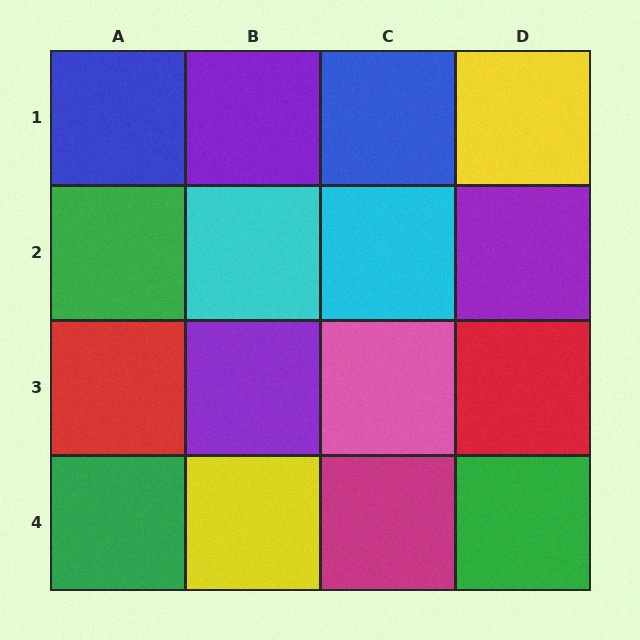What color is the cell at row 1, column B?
Purple.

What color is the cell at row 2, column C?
Cyan.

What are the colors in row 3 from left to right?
Red, purple, pink, red.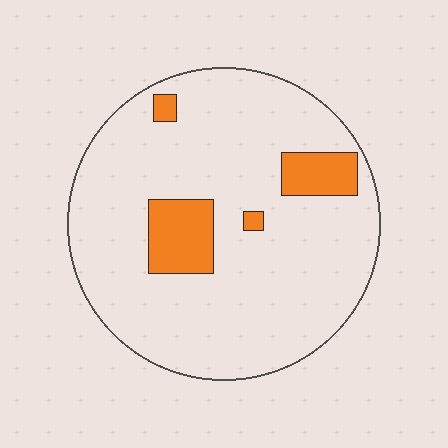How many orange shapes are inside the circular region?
4.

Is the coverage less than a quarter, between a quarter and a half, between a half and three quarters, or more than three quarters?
Less than a quarter.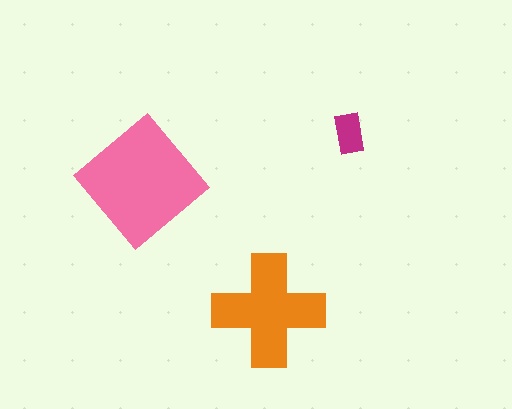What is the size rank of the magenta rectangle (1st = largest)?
3rd.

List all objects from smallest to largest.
The magenta rectangle, the orange cross, the pink diamond.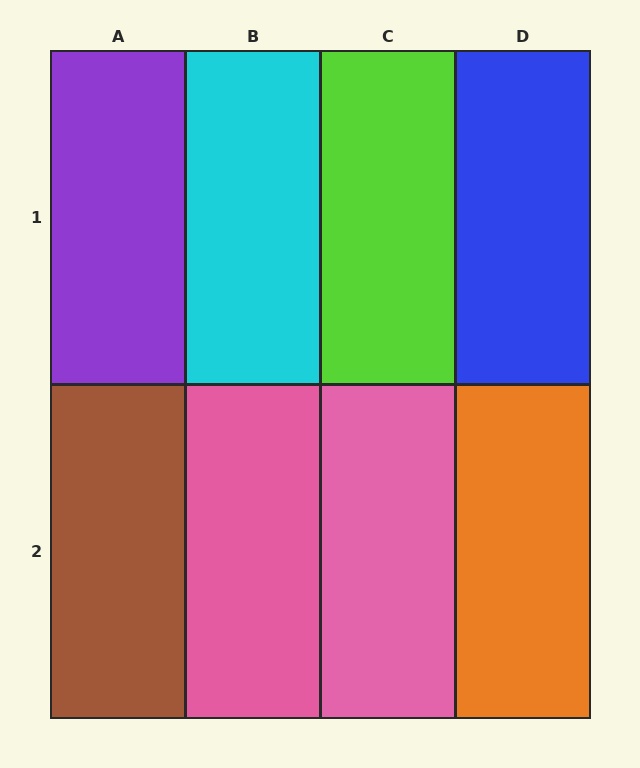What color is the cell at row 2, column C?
Pink.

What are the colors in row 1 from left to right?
Purple, cyan, lime, blue.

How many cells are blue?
1 cell is blue.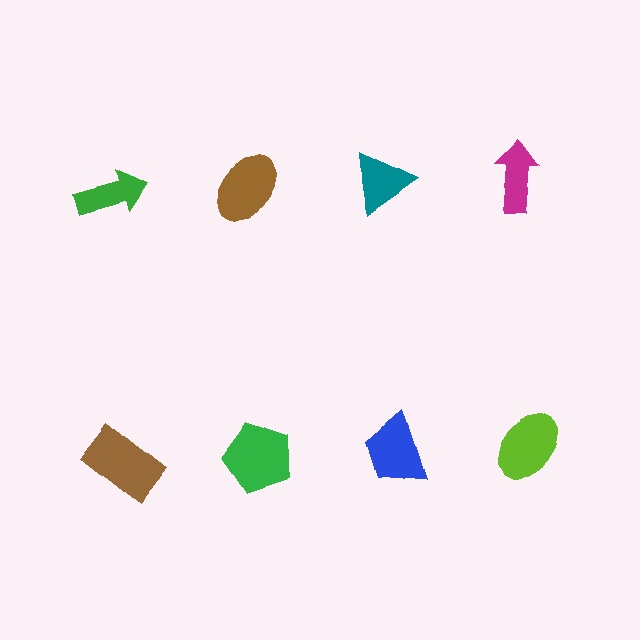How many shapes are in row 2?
4 shapes.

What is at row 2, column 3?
A blue trapezoid.